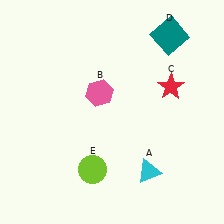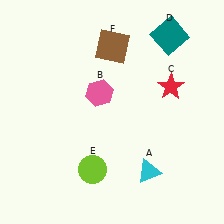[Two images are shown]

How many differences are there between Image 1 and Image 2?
There is 1 difference between the two images.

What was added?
A brown square (F) was added in Image 2.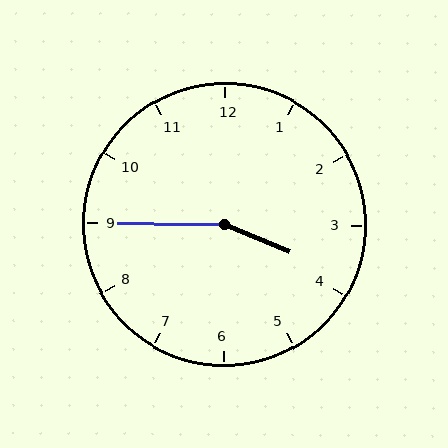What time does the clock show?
3:45.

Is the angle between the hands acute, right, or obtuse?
It is obtuse.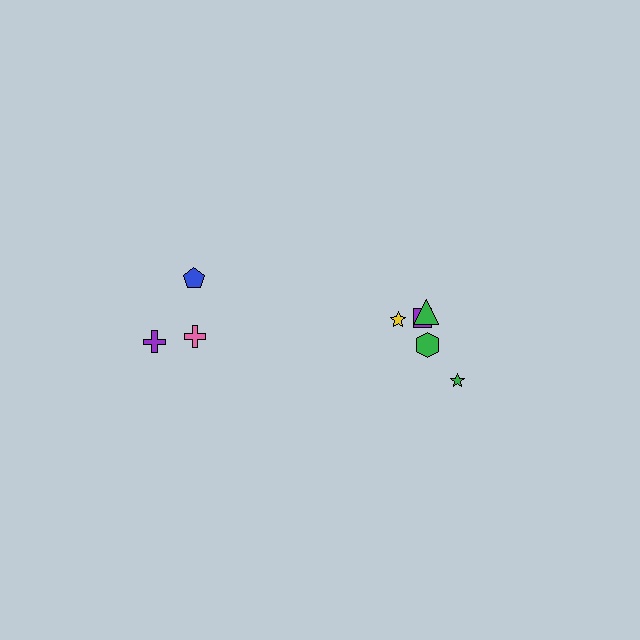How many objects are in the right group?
There are 5 objects.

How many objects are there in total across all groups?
There are 8 objects.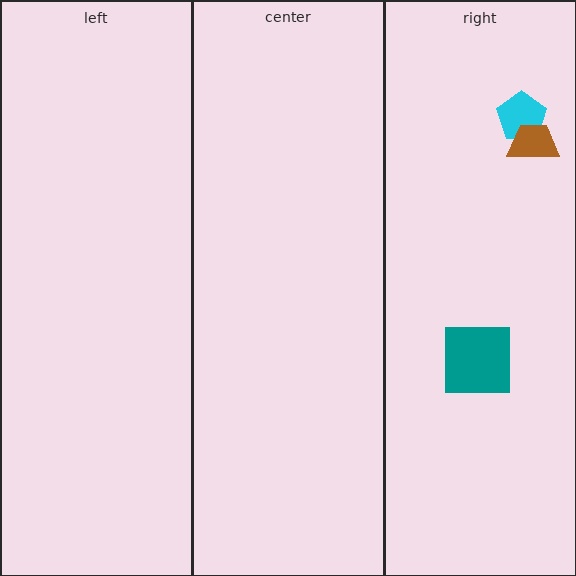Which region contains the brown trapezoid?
The right region.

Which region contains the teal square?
The right region.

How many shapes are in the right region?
3.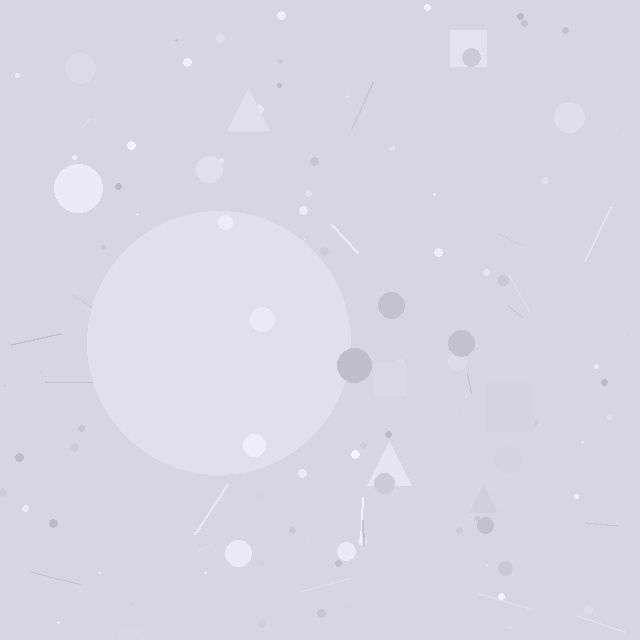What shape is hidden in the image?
A circle is hidden in the image.